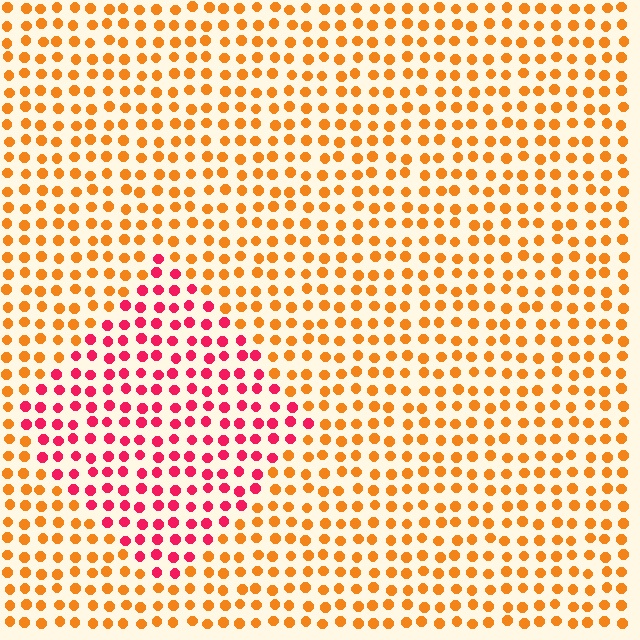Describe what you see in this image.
The image is filled with small orange elements in a uniform arrangement. A diamond-shaped region is visible where the elements are tinted to a slightly different hue, forming a subtle color boundary.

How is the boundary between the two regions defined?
The boundary is defined purely by a slight shift in hue (about 48 degrees). Spacing, size, and orientation are identical on both sides.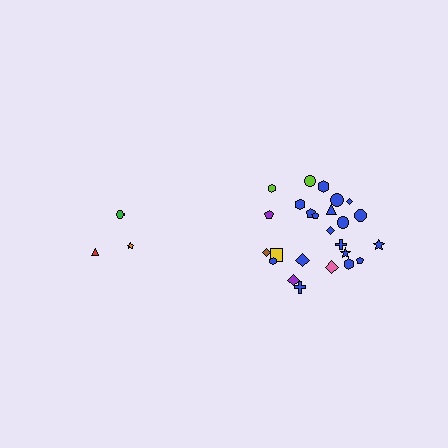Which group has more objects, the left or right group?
The right group.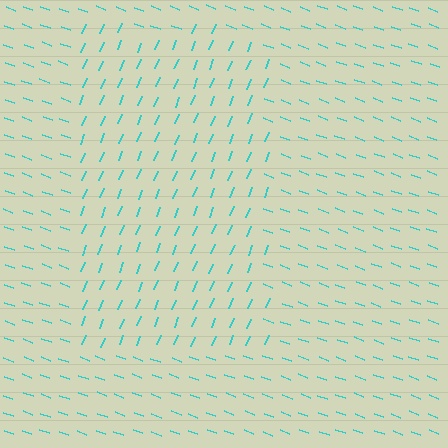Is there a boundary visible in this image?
Yes, there is a texture boundary formed by a change in line orientation.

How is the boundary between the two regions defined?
The boundary is defined purely by a change in line orientation (approximately 88 degrees difference). All lines are the same color and thickness.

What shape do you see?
I see a rectangle.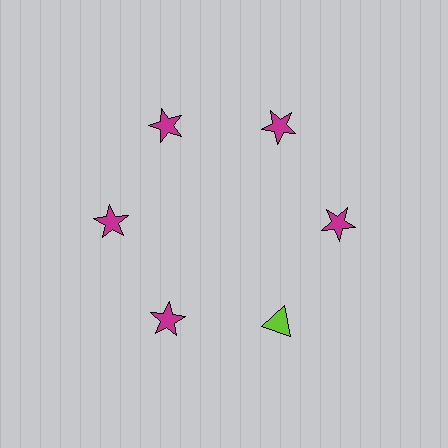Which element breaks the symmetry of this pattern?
The lime triangle at roughly the 5 o'clock position breaks the symmetry. All other shapes are magenta stars.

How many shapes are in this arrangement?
There are 6 shapes arranged in a ring pattern.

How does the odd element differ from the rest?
It differs in both color (lime instead of magenta) and shape (triangle instead of star).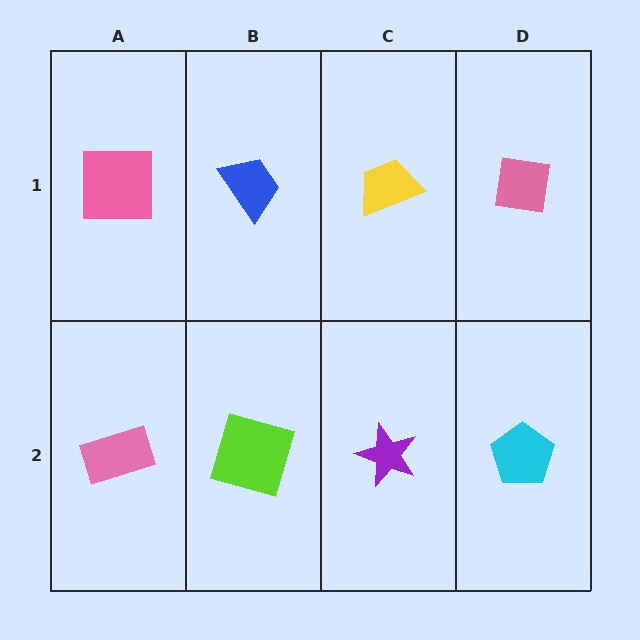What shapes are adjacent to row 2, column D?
A pink square (row 1, column D), a purple star (row 2, column C).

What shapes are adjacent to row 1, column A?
A pink rectangle (row 2, column A), a blue trapezoid (row 1, column B).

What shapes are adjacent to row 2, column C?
A yellow trapezoid (row 1, column C), a lime square (row 2, column B), a cyan pentagon (row 2, column D).